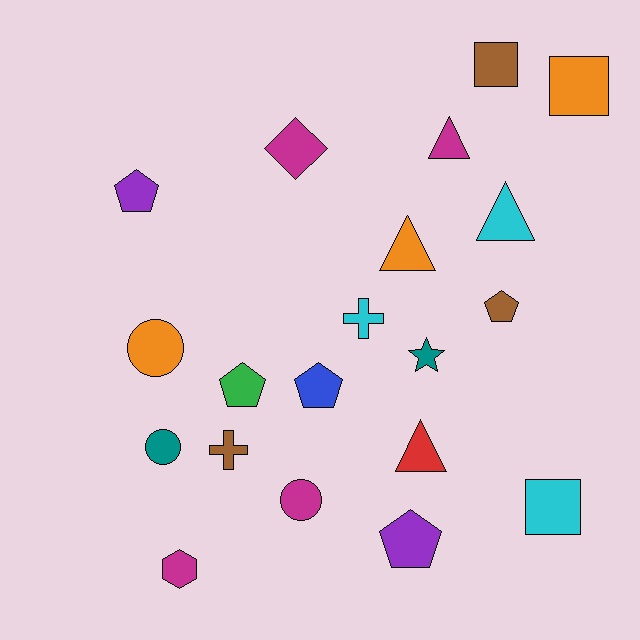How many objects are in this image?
There are 20 objects.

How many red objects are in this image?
There is 1 red object.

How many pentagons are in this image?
There are 5 pentagons.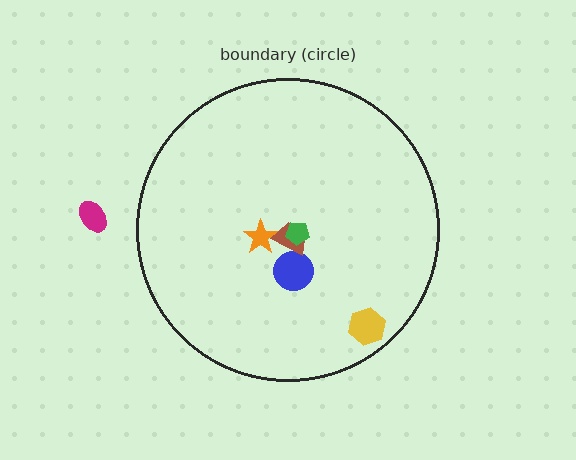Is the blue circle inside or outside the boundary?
Inside.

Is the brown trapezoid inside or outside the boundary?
Inside.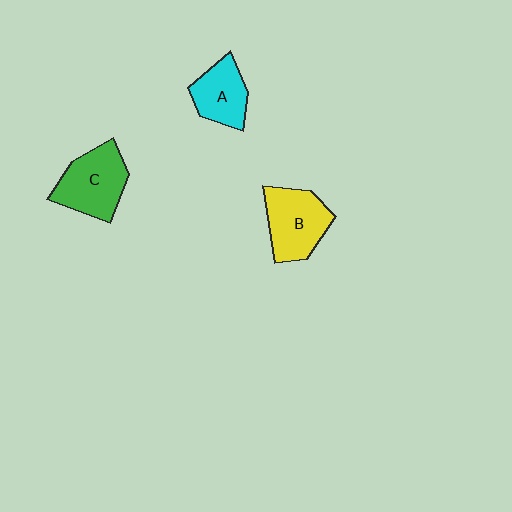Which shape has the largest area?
Shape C (green).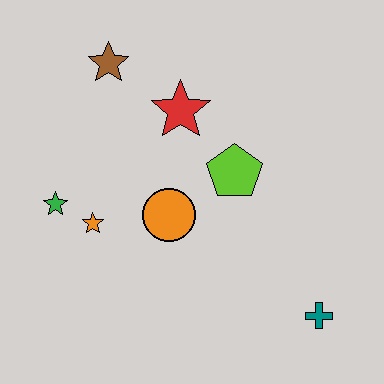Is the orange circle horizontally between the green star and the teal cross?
Yes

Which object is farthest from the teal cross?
The brown star is farthest from the teal cross.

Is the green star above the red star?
No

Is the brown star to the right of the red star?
No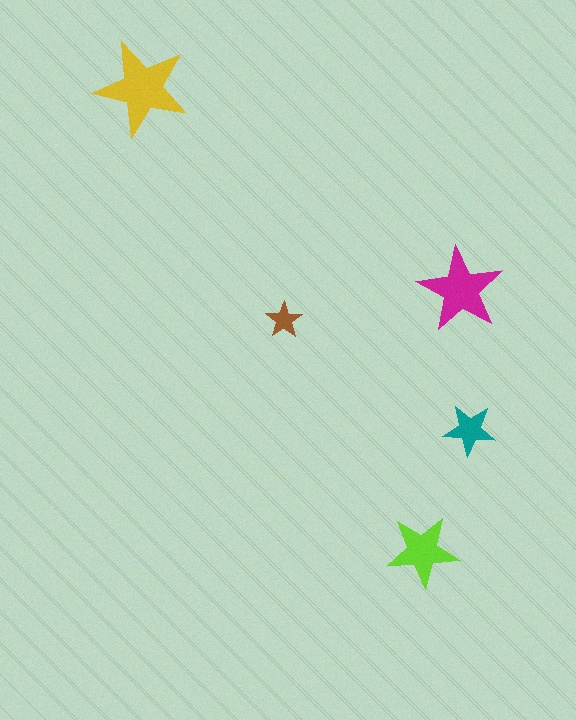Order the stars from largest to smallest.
the yellow one, the magenta one, the lime one, the teal one, the brown one.